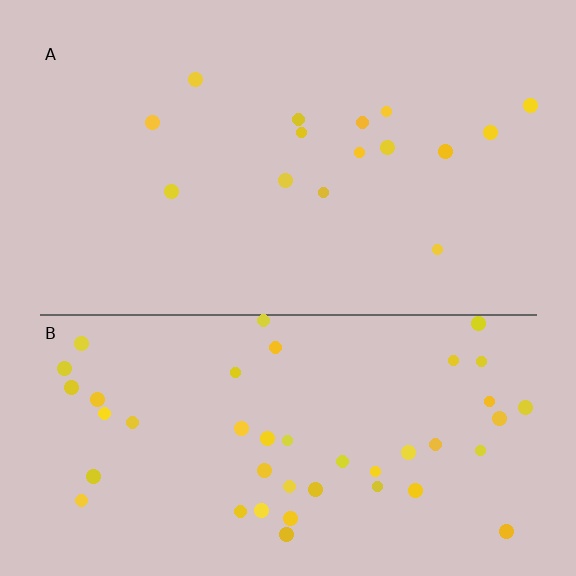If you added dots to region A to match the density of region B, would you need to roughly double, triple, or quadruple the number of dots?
Approximately triple.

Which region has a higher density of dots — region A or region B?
B (the bottom).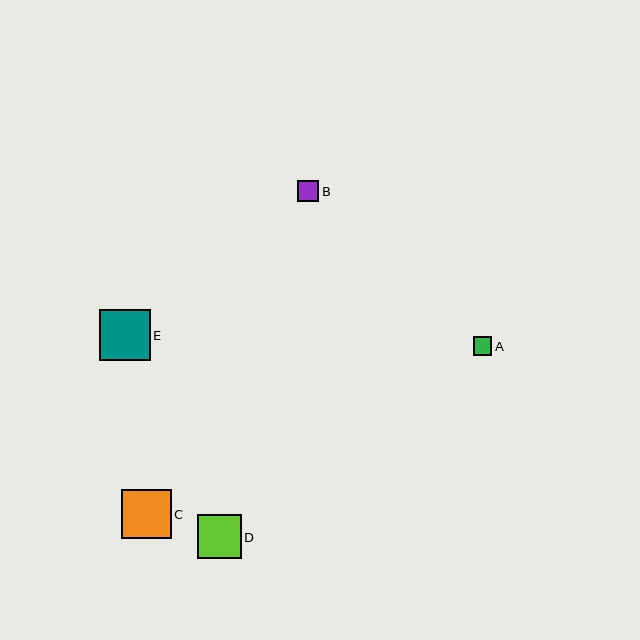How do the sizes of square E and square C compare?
Square E and square C are approximately the same size.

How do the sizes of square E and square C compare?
Square E and square C are approximately the same size.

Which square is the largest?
Square E is the largest with a size of approximately 51 pixels.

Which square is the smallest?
Square A is the smallest with a size of approximately 19 pixels.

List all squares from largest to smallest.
From largest to smallest: E, C, D, B, A.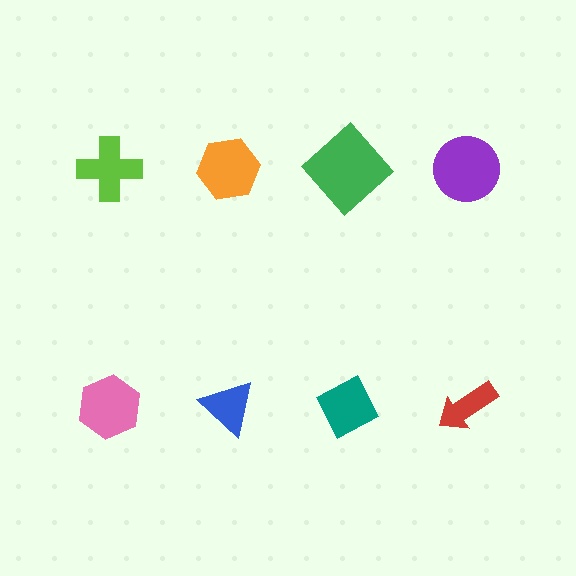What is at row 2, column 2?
A blue triangle.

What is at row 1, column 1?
A lime cross.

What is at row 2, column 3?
A teal diamond.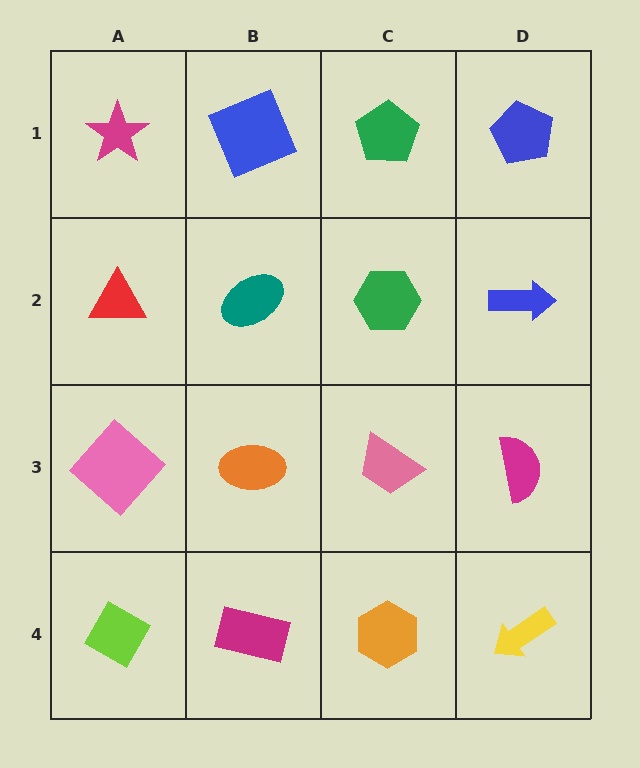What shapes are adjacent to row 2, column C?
A green pentagon (row 1, column C), a pink trapezoid (row 3, column C), a teal ellipse (row 2, column B), a blue arrow (row 2, column D).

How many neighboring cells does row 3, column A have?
3.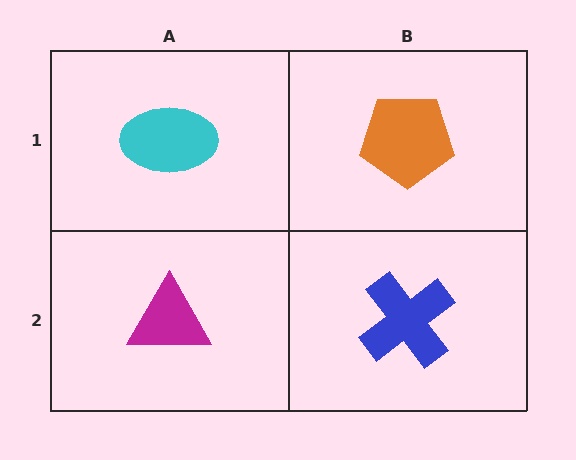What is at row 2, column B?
A blue cross.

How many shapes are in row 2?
2 shapes.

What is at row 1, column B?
An orange pentagon.